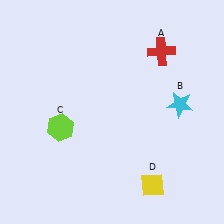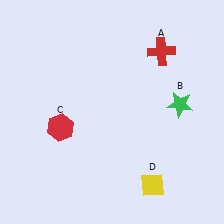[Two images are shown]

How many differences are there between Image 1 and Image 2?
There are 2 differences between the two images.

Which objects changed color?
B changed from cyan to green. C changed from lime to red.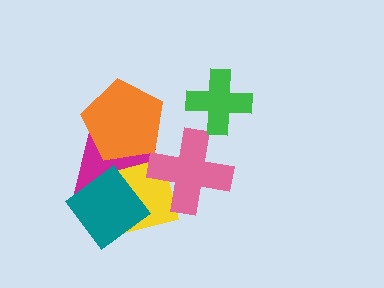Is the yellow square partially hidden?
Yes, it is partially covered by another shape.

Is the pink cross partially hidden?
No, no other shape covers it.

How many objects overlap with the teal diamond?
2 objects overlap with the teal diamond.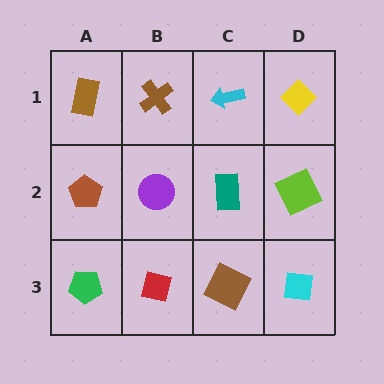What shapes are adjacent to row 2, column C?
A cyan arrow (row 1, column C), a brown square (row 3, column C), a purple circle (row 2, column B), a lime square (row 2, column D).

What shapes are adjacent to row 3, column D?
A lime square (row 2, column D), a brown square (row 3, column C).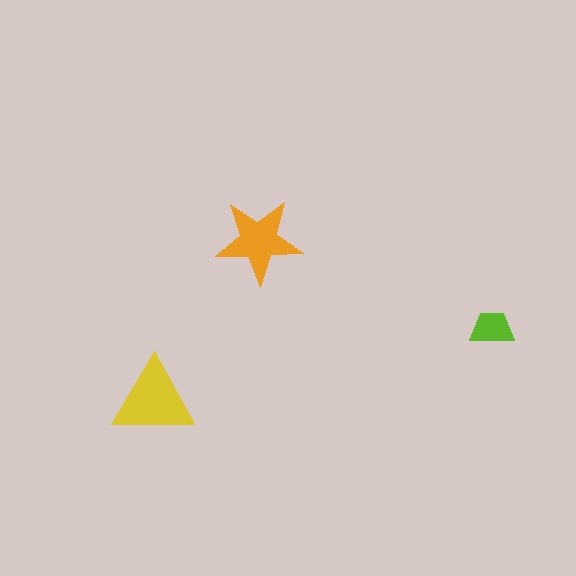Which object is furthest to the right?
The lime trapezoid is rightmost.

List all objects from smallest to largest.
The lime trapezoid, the orange star, the yellow triangle.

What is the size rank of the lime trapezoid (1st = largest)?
3rd.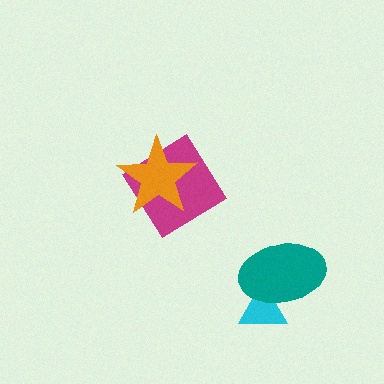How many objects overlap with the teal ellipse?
1 object overlaps with the teal ellipse.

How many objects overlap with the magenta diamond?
1 object overlaps with the magenta diamond.